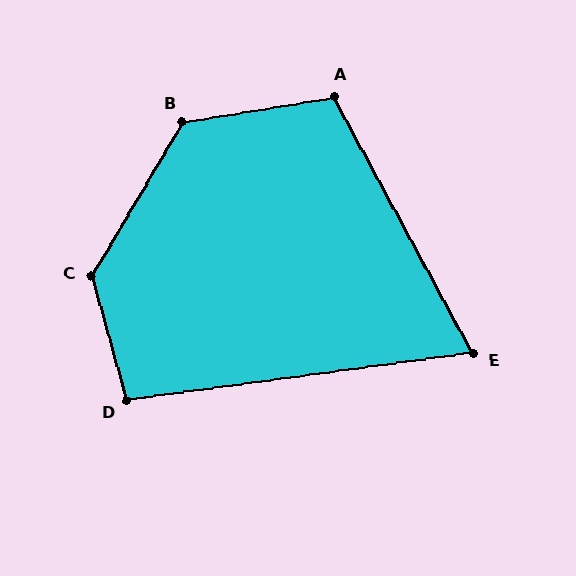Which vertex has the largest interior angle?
C, at approximately 134 degrees.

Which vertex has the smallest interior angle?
E, at approximately 69 degrees.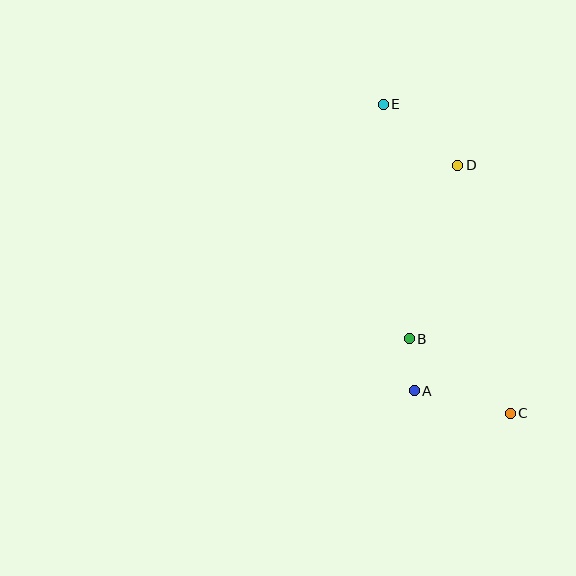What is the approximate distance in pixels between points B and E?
The distance between B and E is approximately 236 pixels.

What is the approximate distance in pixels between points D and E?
The distance between D and E is approximately 96 pixels.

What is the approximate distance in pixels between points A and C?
The distance between A and C is approximately 99 pixels.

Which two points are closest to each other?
Points A and B are closest to each other.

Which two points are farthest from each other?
Points C and E are farthest from each other.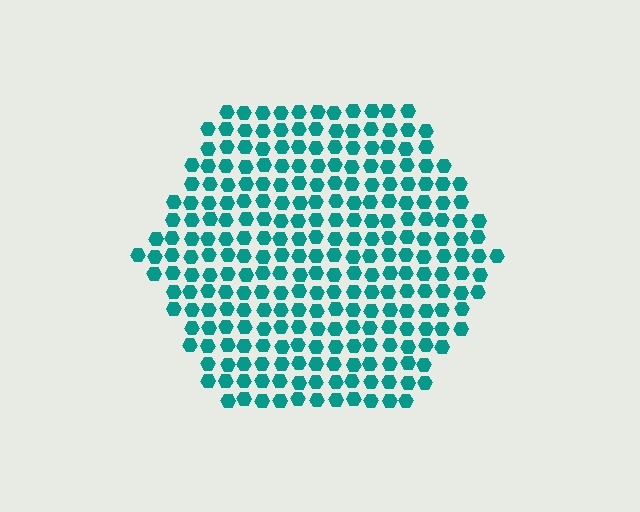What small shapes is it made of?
It is made of small hexagons.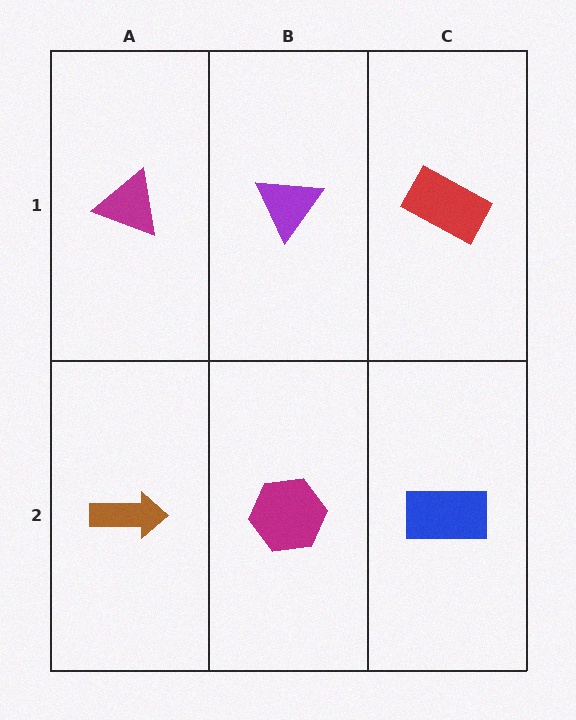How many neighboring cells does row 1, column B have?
3.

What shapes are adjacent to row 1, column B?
A magenta hexagon (row 2, column B), a magenta triangle (row 1, column A), a red rectangle (row 1, column C).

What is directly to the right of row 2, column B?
A blue rectangle.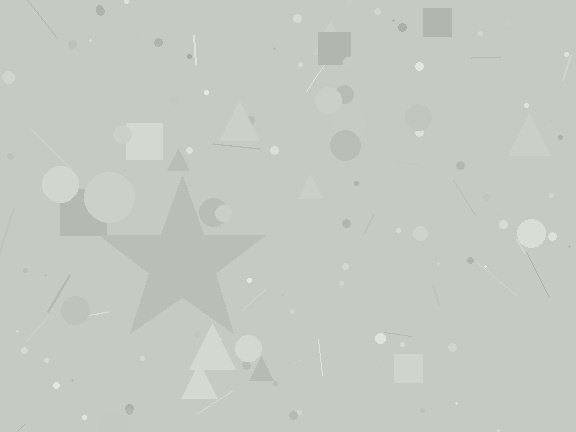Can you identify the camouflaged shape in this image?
The camouflaged shape is a star.